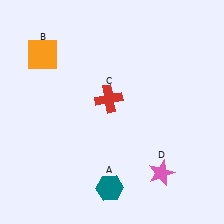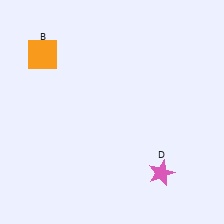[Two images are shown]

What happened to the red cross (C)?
The red cross (C) was removed in Image 2. It was in the top-left area of Image 1.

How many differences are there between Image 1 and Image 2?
There are 2 differences between the two images.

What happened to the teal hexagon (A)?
The teal hexagon (A) was removed in Image 2. It was in the bottom-left area of Image 1.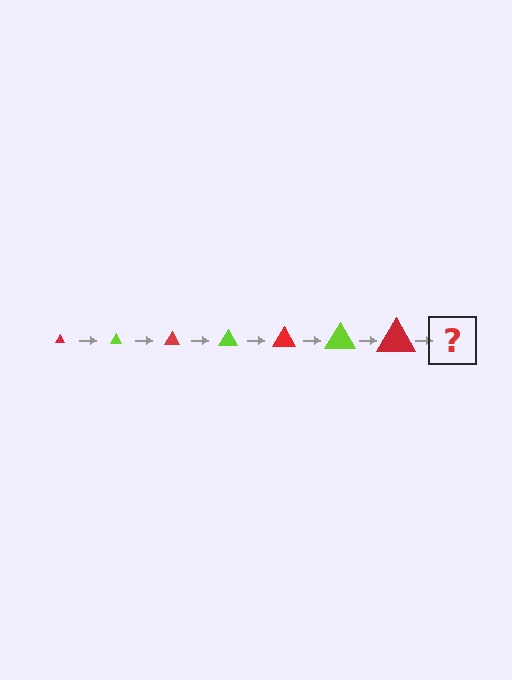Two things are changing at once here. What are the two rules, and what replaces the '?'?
The two rules are that the triangle grows larger each step and the color cycles through red and lime. The '?' should be a lime triangle, larger than the previous one.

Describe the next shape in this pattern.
It should be a lime triangle, larger than the previous one.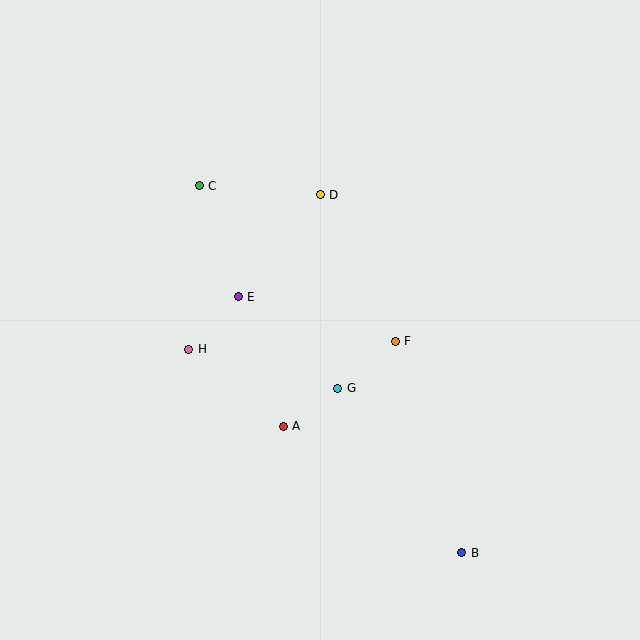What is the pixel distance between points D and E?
The distance between D and E is 131 pixels.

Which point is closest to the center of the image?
Point G at (338, 388) is closest to the center.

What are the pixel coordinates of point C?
Point C is at (199, 186).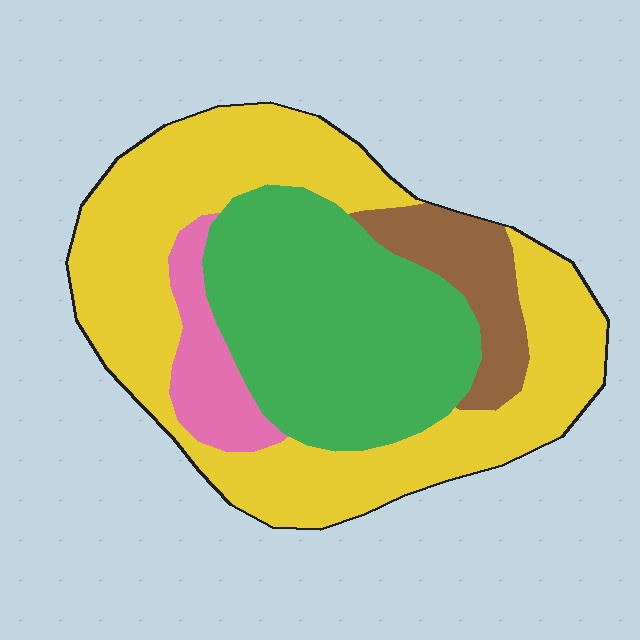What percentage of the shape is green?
Green covers 33% of the shape.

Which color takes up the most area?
Yellow, at roughly 50%.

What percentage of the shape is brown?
Brown covers 10% of the shape.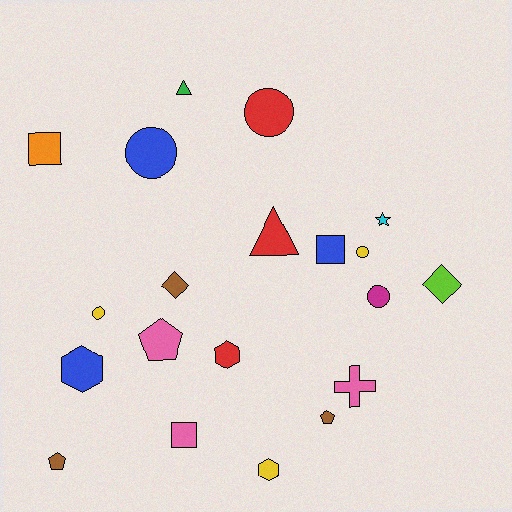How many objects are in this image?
There are 20 objects.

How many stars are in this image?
There is 1 star.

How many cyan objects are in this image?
There is 1 cyan object.